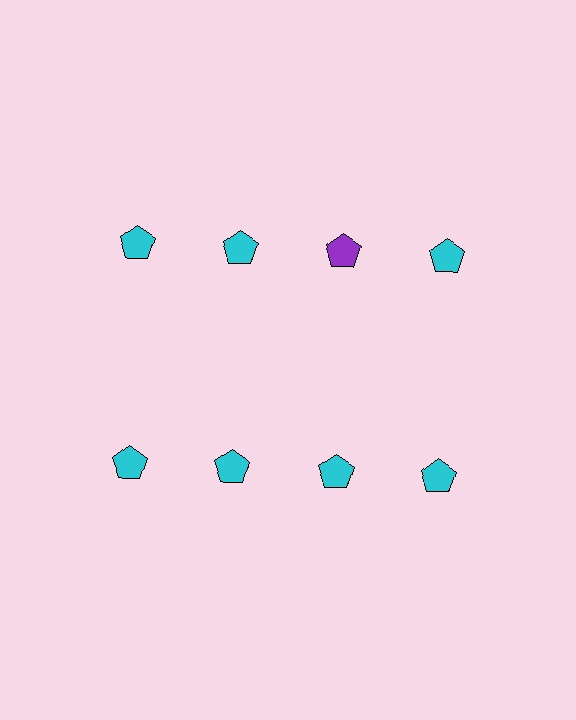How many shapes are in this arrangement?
There are 8 shapes arranged in a grid pattern.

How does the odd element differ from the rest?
It has a different color: purple instead of cyan.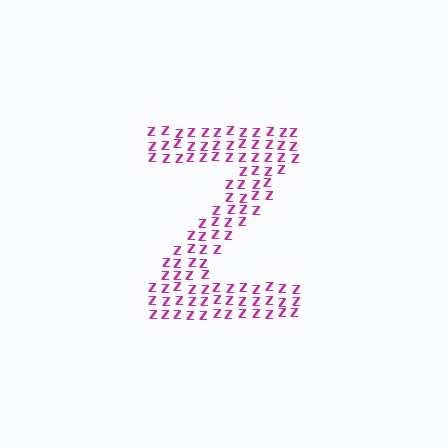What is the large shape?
The large shape is the letter Z.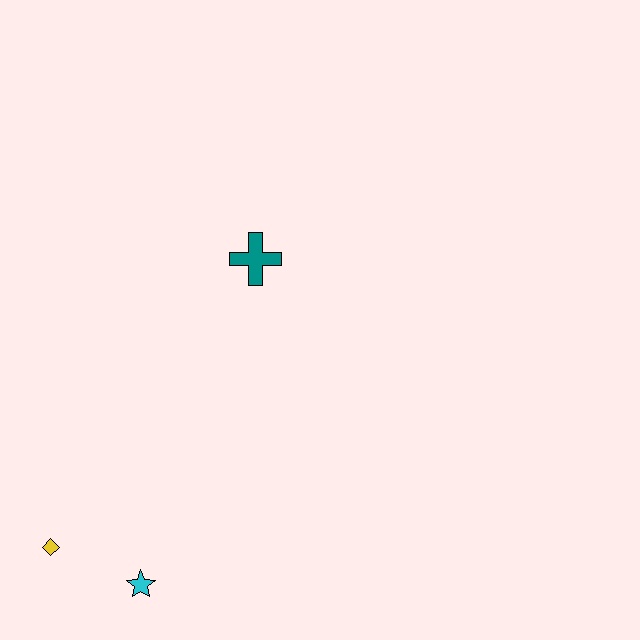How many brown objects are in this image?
There are no brown objects.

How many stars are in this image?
There is 1 star.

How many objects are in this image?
There are 3 objects.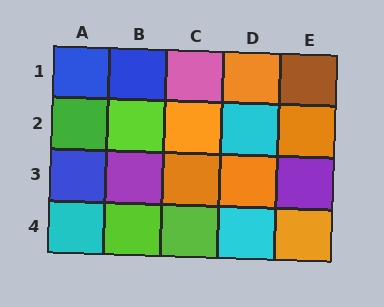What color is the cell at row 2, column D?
Cyan.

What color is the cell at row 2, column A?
Green.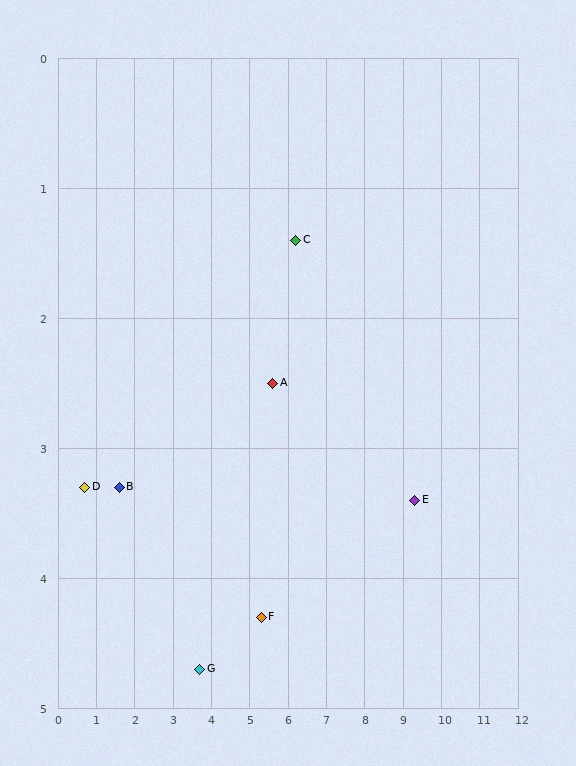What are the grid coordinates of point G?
Point G is at approximately (3.7, 4.7).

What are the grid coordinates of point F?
Point F is at approximately (5.3, 4.3).